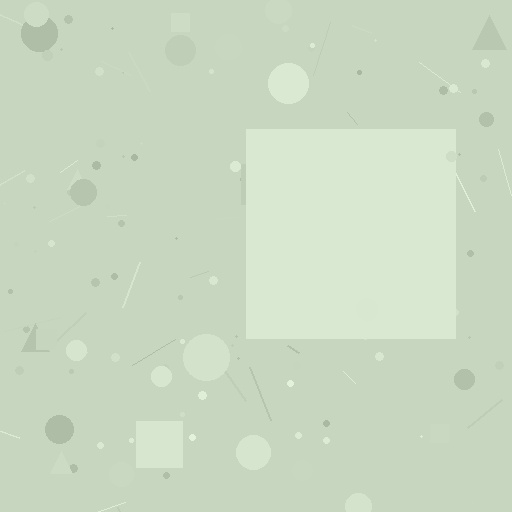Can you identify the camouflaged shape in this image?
The camouflaged shape is a square.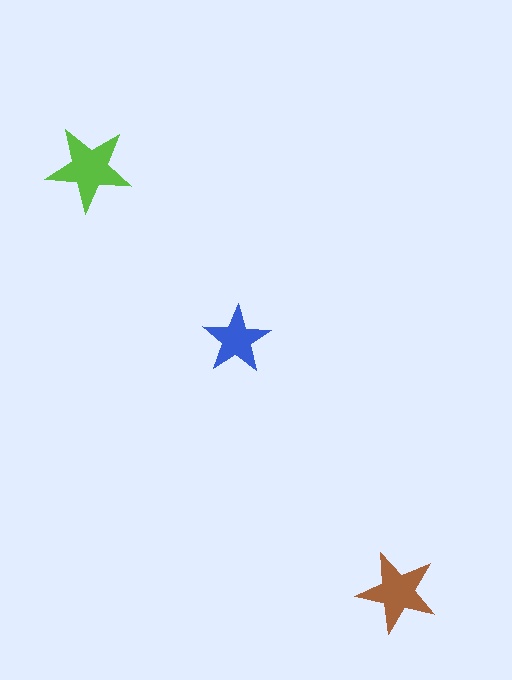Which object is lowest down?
The brown star is bottommost.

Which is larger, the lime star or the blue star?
The lime one.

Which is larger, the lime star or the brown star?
The lime one.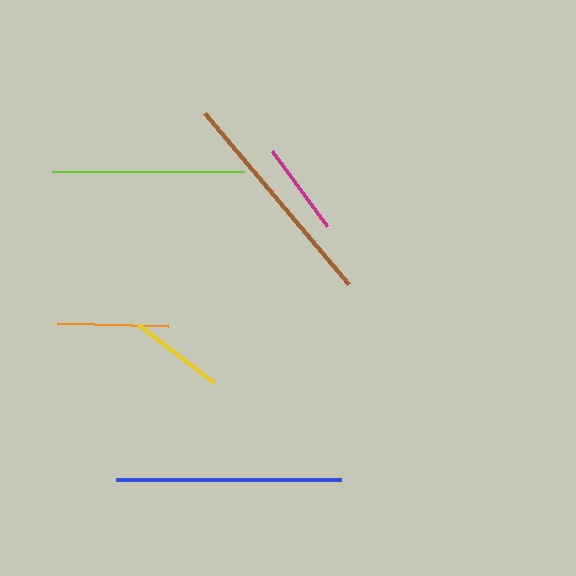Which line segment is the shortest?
The magenta line is the shortest at approximately 94 pixels.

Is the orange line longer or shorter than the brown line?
The brown line is longer than the orange line.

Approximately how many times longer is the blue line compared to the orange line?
The blue line is approximately 2.0 times the length of the orange line.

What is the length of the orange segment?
The orange segment is approximately 112 pixels long.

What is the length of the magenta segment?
The magenta segment is approximately 94 pixels long.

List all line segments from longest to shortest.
From longest to shortest: blue, brown, lime, orange, yellow, magenta.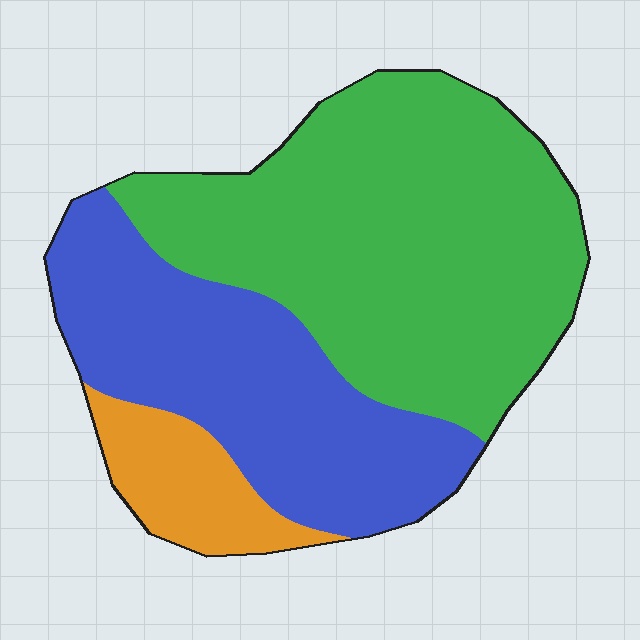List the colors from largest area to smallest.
From largest to smallest: green, blue, orange.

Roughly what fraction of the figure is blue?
Blue takes up about one third (1/3) of the figure.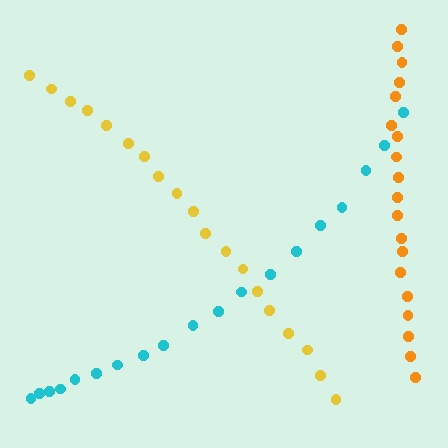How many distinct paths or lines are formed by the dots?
There are 3 distinct paths.